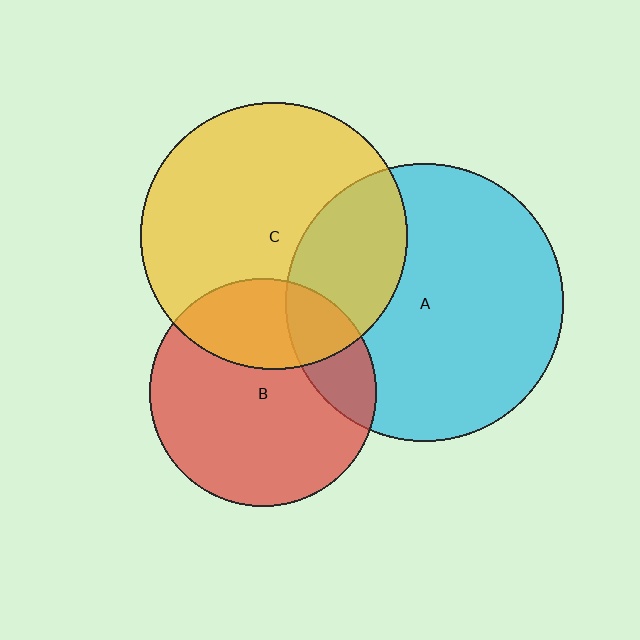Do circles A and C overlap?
Yes.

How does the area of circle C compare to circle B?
Approximately 1.4 times.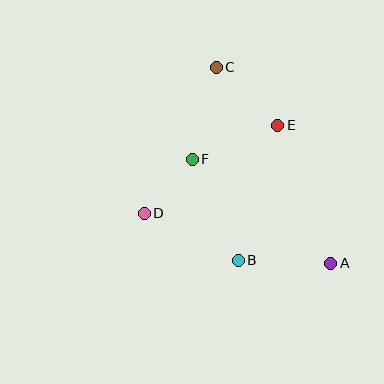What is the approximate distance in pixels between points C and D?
The distance between C and D is approximately 162 pixels.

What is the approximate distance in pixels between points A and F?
The distance between A and F is approximately 173 pixels.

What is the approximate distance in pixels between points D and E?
The distance between D and E is approximately 160 pixels.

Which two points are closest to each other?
Points D and F are closest to each other.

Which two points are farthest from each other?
Points A and C are farthest from each other.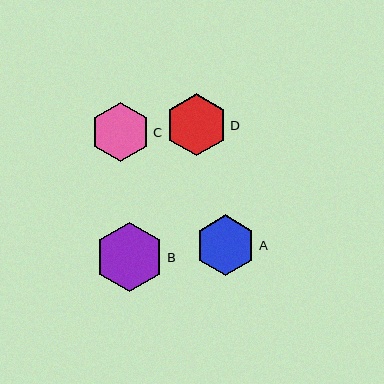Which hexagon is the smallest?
Hexagon C is the smallest with a size of approximately 59 pixels.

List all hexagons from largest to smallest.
From largest to smallest: B, D, A, C.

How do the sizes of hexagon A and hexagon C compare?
Hexagon A and hexagon C are approximately the same size.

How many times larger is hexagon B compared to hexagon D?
Hexagon B is approximately 1.1 times the size of hexagon D.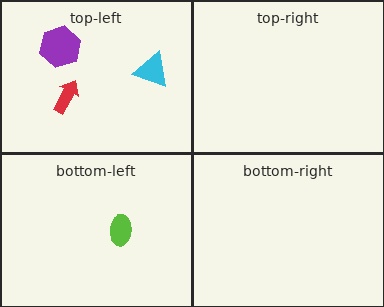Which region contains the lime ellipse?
The bottom-left region.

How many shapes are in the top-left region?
3.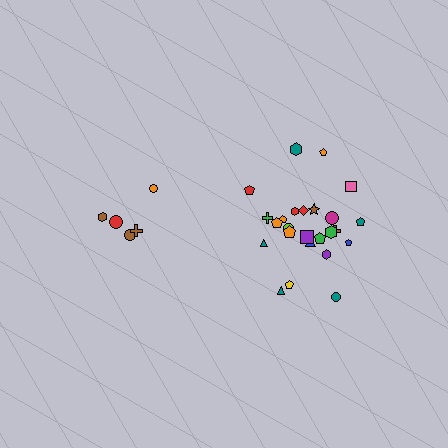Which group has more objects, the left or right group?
The right group.